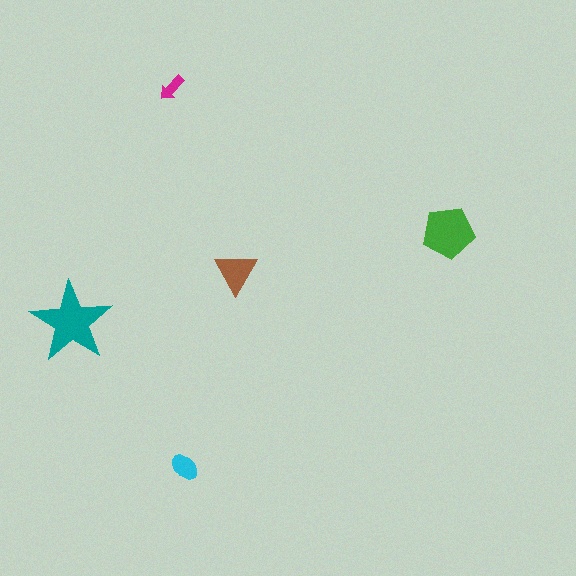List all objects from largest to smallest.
The teal star, the green pentagon, the brown triangle, the cyan ellipse, the magenta arrow.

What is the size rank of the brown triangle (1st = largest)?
3rd.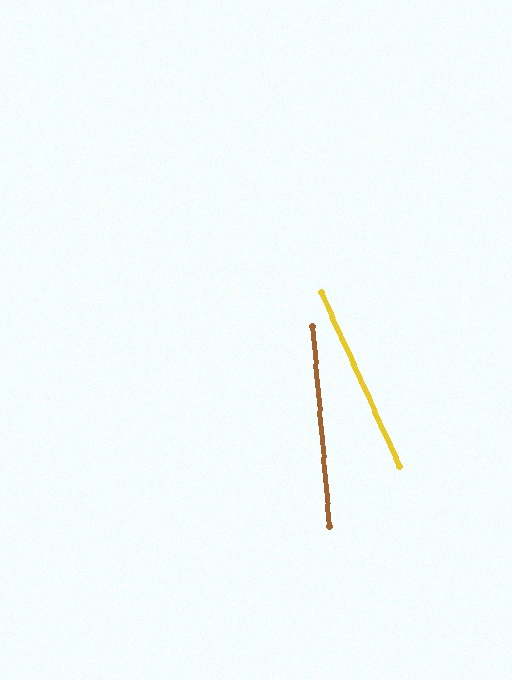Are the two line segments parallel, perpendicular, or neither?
Neither parallel nor perpendicular — they differ by about 20°.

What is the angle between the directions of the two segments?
Approximately 20 degrees.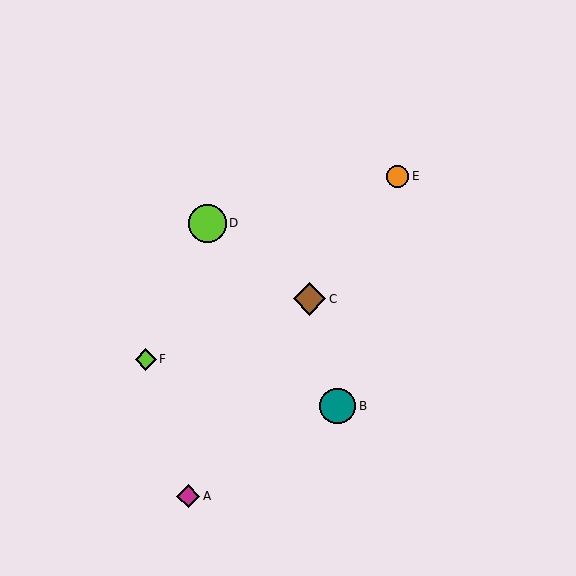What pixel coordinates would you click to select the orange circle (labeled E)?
Click at (397, 176) to select the orange circle E.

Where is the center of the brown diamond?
The center of the brown diamond is at (310, 299).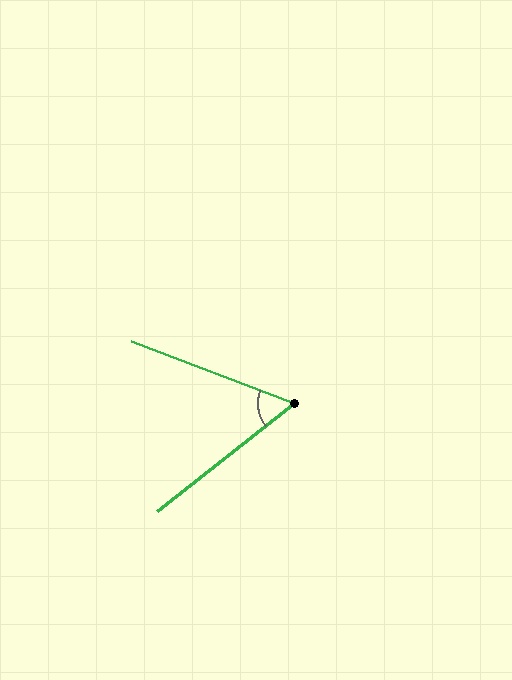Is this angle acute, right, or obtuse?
It is acute.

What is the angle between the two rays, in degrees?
Approximately 59 degrees.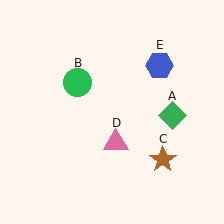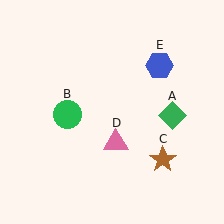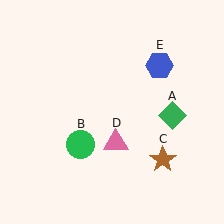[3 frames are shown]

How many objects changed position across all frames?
1 object changed position: green circle (object B).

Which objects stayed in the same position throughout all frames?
Green diamond (object A) and brown star (object C) and pink triangle (object D) and blue hexagon (object E) remained stationary.